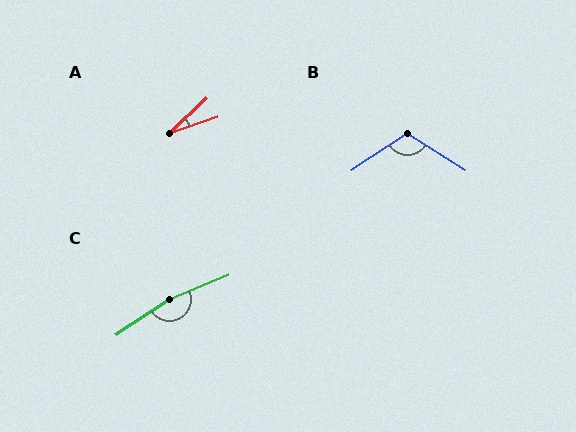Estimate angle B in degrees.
Approximately 114 degrees.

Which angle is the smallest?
A, at approximately 26 degrees.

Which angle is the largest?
C, at approximately 169 degrees.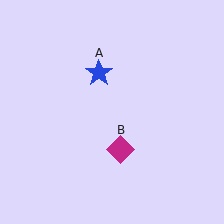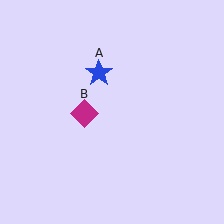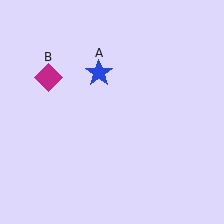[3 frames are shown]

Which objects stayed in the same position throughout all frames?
Blue star (object A) remained stationary.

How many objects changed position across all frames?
1 object changed position: magenta diamond (object B).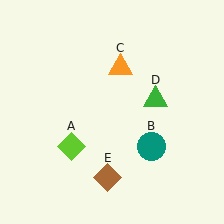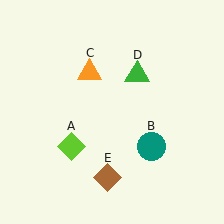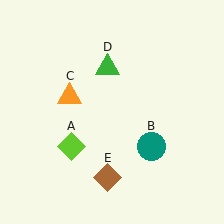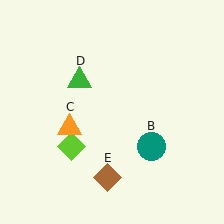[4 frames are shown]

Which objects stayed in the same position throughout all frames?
Lime diamond (object A) and teal circle (object B) and brown diamond (object E) remained stationary.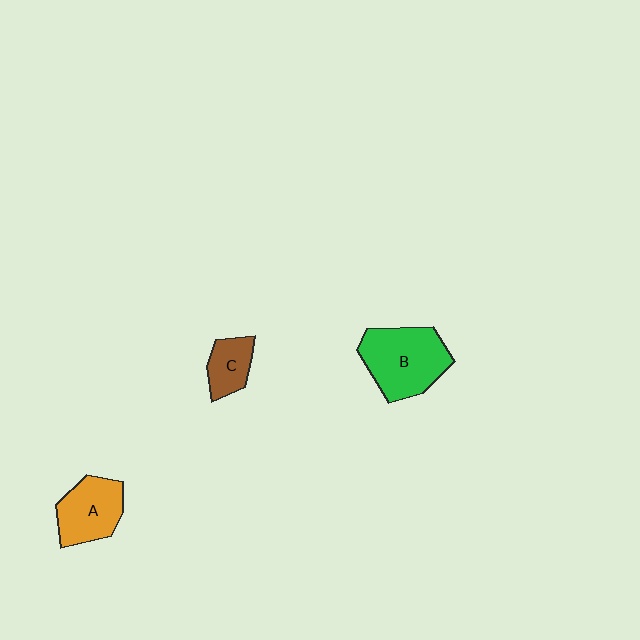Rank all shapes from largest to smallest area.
From largest to smallest: B (green), A (orange), C (brown).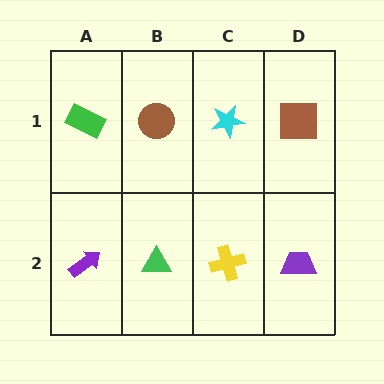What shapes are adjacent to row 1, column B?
A green triangle (row 2, column B), a green rectangle (row 1, column A), a cyan star (row 1, column C).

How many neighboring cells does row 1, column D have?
2.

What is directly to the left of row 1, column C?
A brown circle.